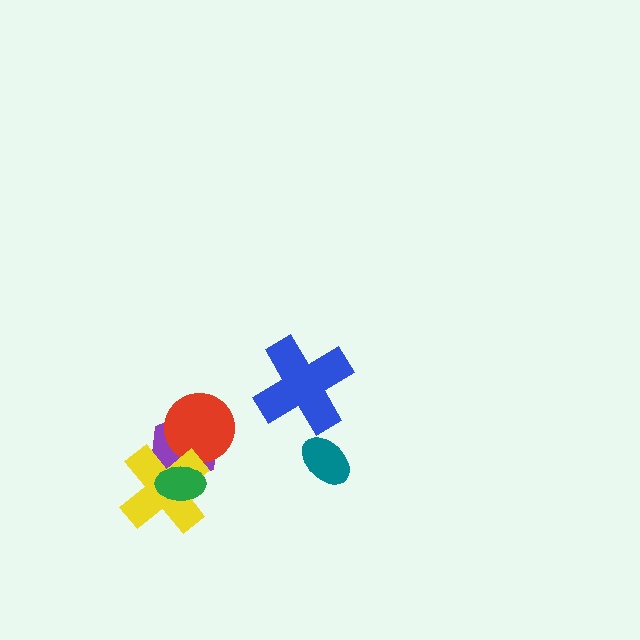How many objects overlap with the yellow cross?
3 objects overlap with the yellow cross.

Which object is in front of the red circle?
The yellow cross is in front of the red circle.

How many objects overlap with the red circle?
2 objects overlap with the red circle.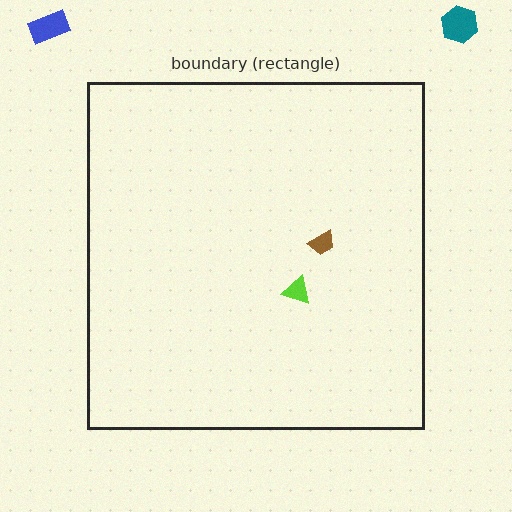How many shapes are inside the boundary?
2 inside, 2 outside.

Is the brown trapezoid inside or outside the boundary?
Inside.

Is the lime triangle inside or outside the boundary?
Inside.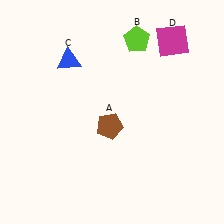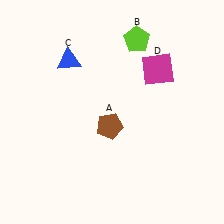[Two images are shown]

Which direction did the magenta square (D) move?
The magenta square (D) moved down.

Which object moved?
The magenta square (D) moved down.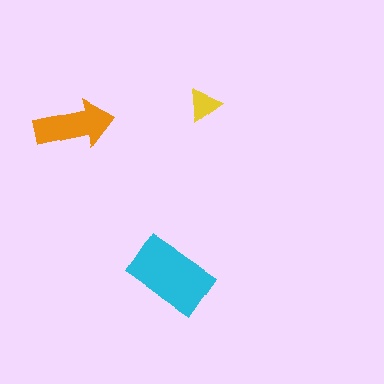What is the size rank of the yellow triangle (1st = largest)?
3rd.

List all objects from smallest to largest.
The yellow triangle, the orange arrow, the cyan rectangle.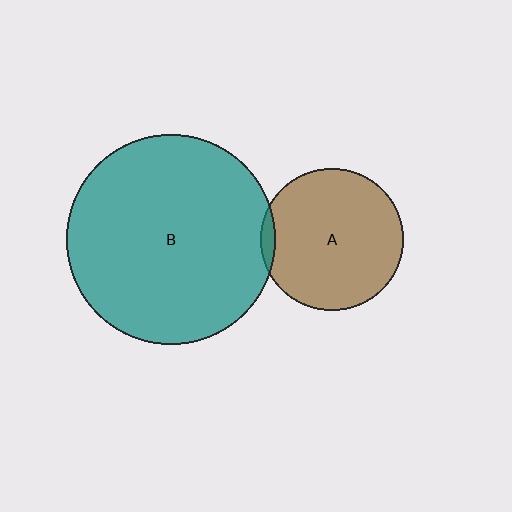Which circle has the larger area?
Circle B (teal).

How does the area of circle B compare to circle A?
Approximately 2.2 times.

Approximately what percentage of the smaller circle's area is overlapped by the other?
Approximately 5%.